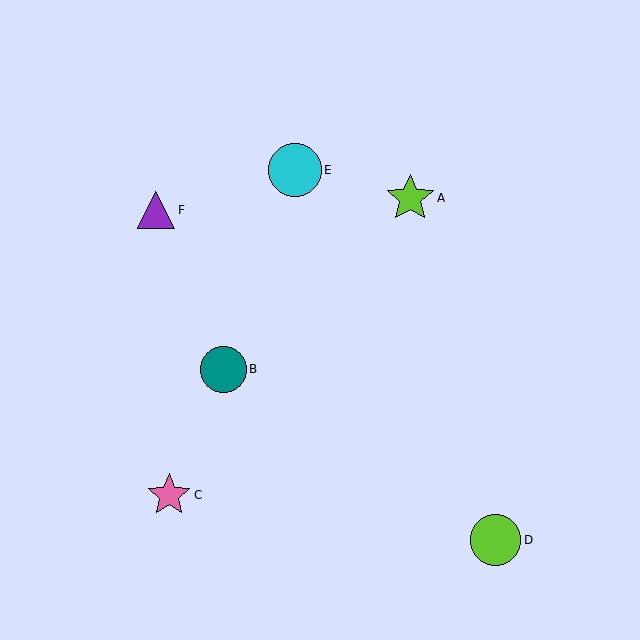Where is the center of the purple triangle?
The center of the purple triangle is at (156, 210).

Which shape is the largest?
The cyan circle (labeled E) is the largest.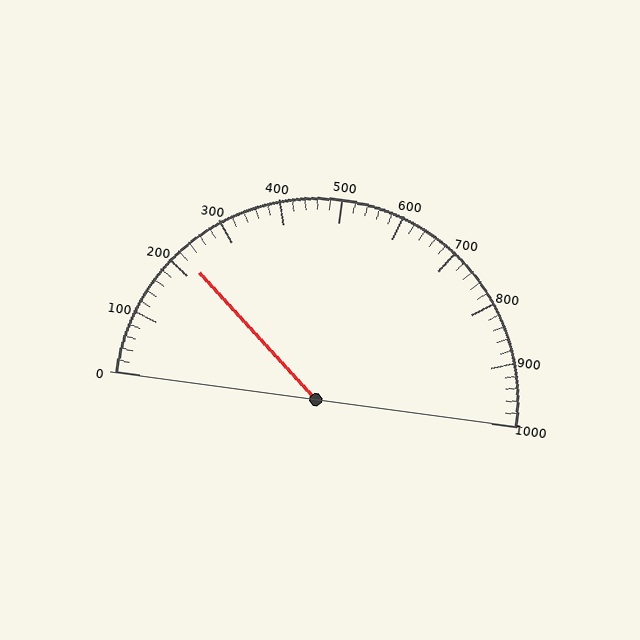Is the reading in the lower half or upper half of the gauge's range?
The reading is in the lower half of the range (0 to 1000).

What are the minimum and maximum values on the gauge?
The gauge ranges from 0 to 1000.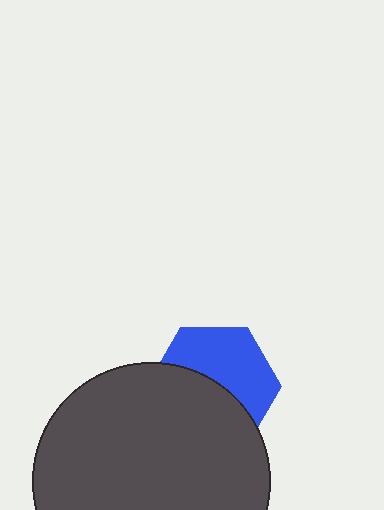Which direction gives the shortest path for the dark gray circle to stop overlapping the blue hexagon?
Moving down gives the shortest separation.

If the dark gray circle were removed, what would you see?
You would see the complete blue hexagon.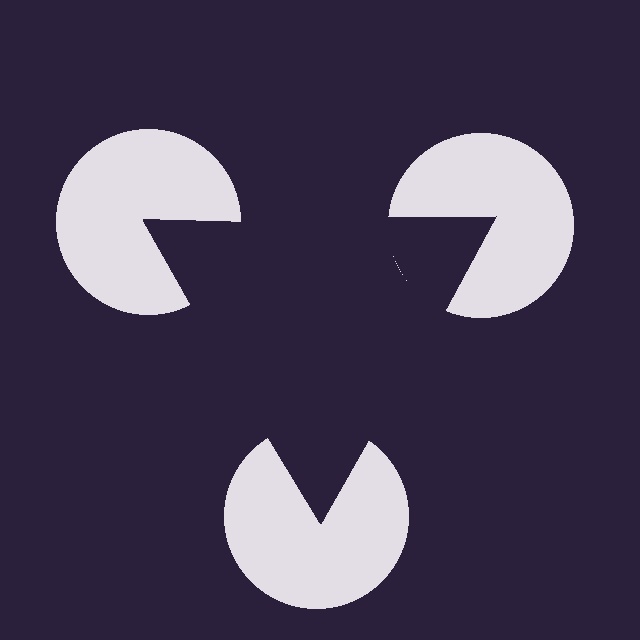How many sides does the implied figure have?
3 sides.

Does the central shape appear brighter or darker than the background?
It typically appears slightly darker than the background, even though no actual brightness change is drawn.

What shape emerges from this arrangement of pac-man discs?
An illusory triangle — its edges are inferred from the aligned wedge cuts in the pac-man discs, not physically drawn.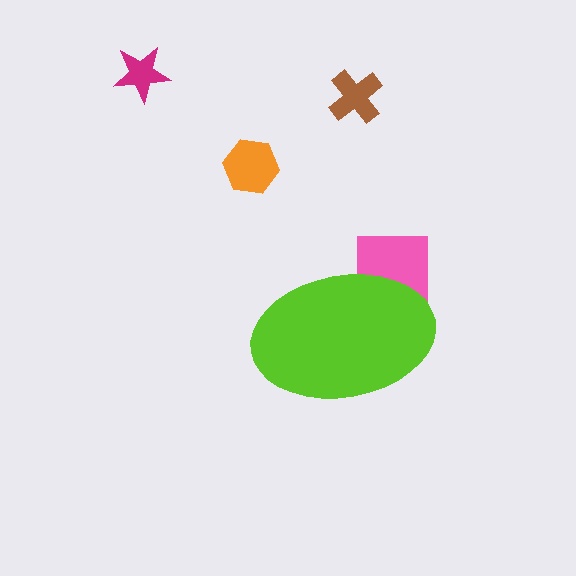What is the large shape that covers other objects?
A lime ellipse.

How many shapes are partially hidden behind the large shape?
1 shape is partially hidden.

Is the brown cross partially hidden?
No, the brown cross is fully visible.